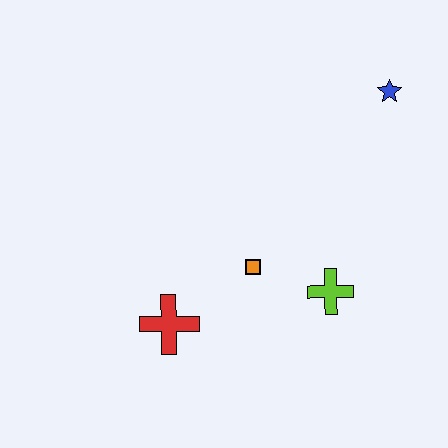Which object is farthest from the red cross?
The blue star is farthest from the red cross.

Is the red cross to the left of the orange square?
Yes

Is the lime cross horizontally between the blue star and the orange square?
Yes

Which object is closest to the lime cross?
The orange square is closest to the lime cross.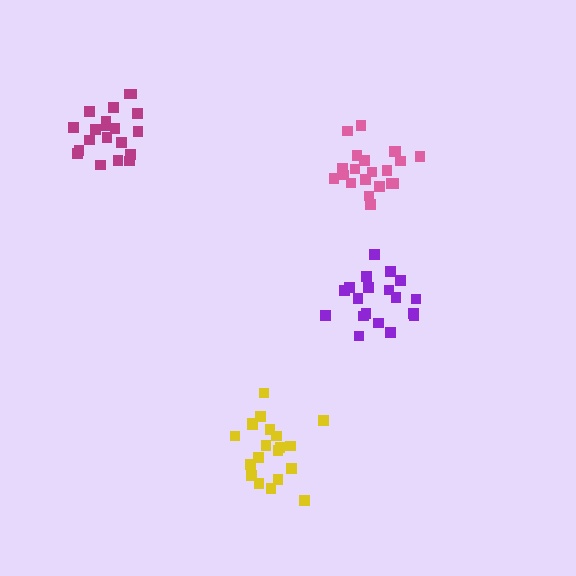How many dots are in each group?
Group 1: 20 dots, Group 2: 21 dots, Group 3: 20 dots, Group 4: 19 dots (80 total).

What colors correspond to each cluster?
The clusters are colored: magenta, pink, yellow, purple.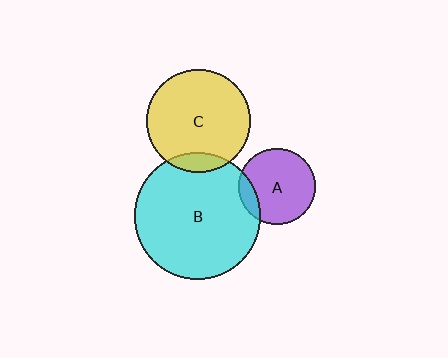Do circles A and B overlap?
Yes.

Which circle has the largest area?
Circle B (cyan).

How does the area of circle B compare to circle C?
Approximately 1.5 times.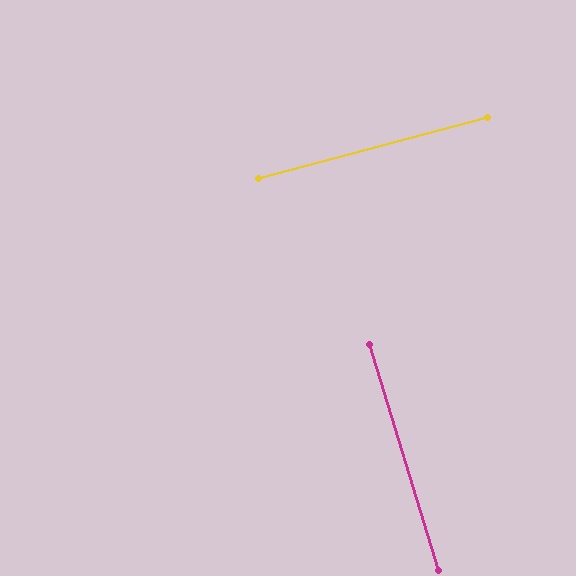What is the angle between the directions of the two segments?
Approximately 88 degrees.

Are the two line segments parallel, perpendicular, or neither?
Perpendicular — they meet at approximately 88°.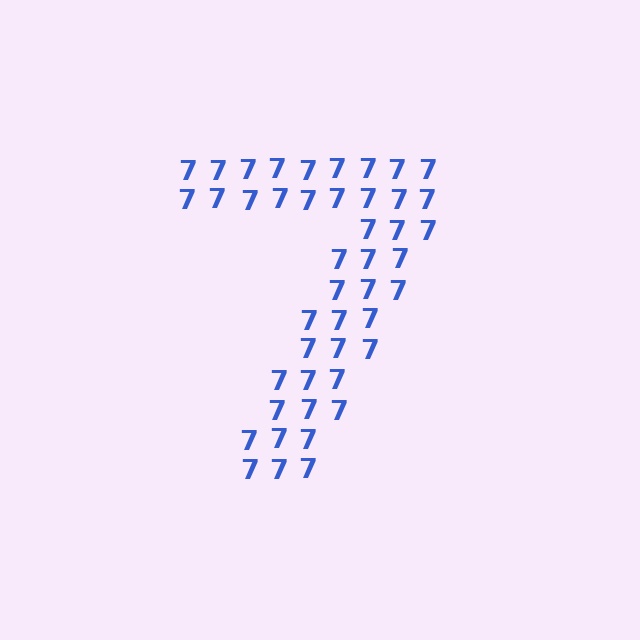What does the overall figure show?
The overall figure shows the digit 7.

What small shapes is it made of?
It is made of small digit 7's.